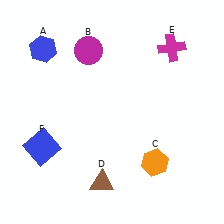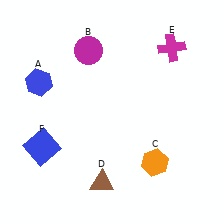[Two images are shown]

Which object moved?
The blue hexagon (A) moved down.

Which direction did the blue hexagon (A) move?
The blue hexagon (A) moved down.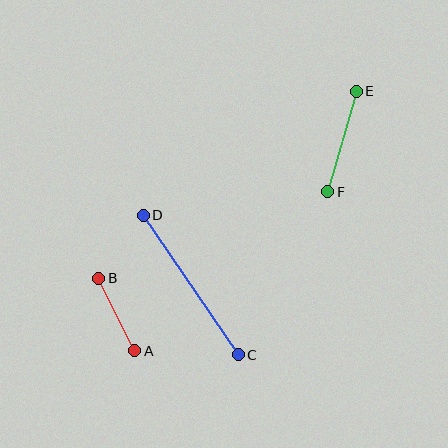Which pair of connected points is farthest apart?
Points C and D are farthest apart.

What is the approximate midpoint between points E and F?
The midpoint is at approximately (342, 142) pixels.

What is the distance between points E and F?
The distance is approximately 105 pixels.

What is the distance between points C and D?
The distance is approximately 168 pixels.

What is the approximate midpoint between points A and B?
The midpoint is at approximately (117, 314) pixels.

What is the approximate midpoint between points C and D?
The midpoint is at approximately (191, 285) pixels.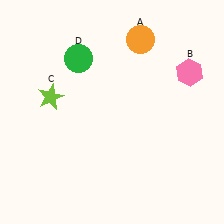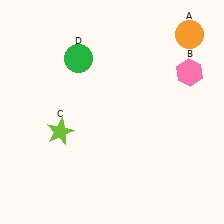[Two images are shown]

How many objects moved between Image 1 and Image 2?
2 objects moved between the two images.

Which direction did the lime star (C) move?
The lime star (C) moved down.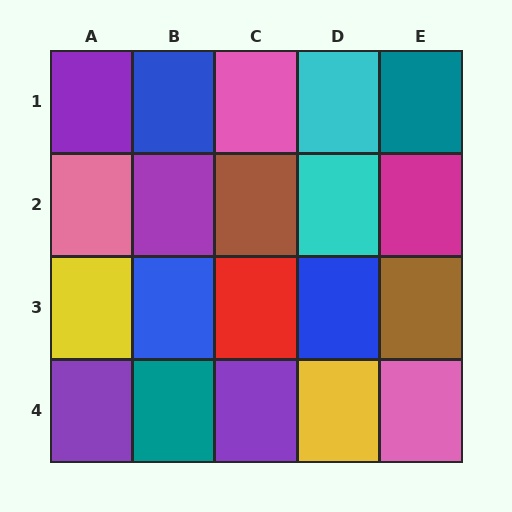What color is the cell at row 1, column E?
Teal.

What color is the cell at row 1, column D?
Cyan.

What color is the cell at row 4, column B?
Teal.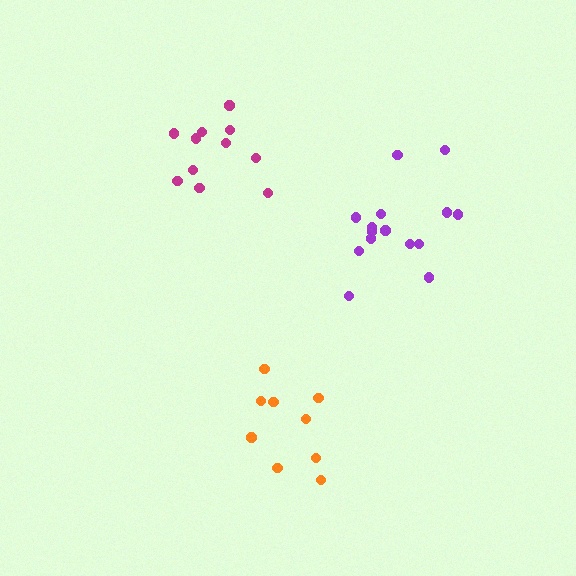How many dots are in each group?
Group 1: 9 dots, Group 2: 15 dots, Group 3: 11 dots (35 total).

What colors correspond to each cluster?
The clusters are colored: orange, purple, magenta.